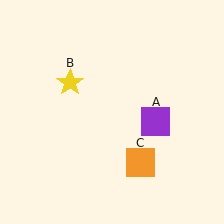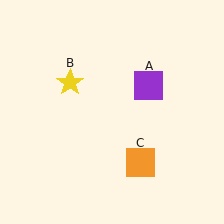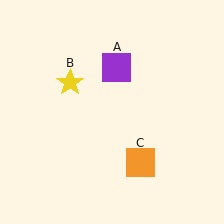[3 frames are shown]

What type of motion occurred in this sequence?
The purple square (object A) rotated counterclockwise around the center of the scene.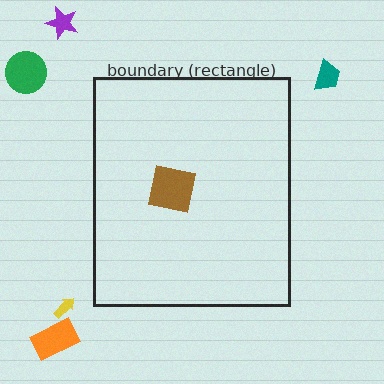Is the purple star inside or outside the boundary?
Outside.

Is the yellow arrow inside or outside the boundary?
Outside.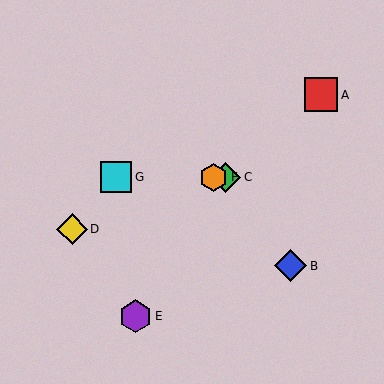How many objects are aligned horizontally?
3 objects (C, F, G) are aligned horizontally.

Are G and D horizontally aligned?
No, G is at y≈177 and D is at y≈229.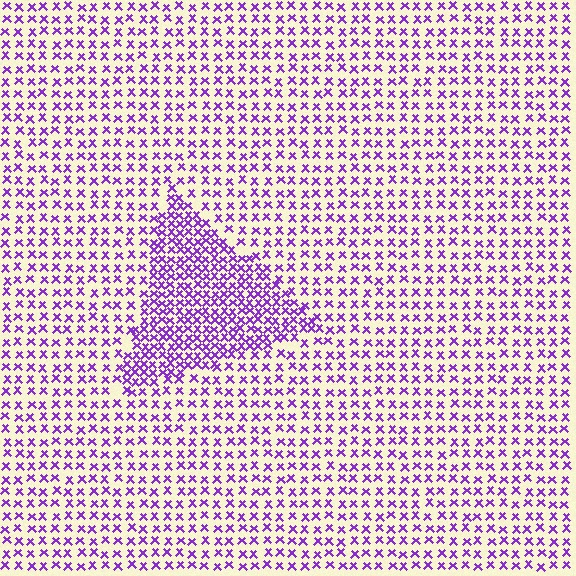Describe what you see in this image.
The image contains small purple elements arranged at two different densities. A triangle-shaped region is visible where the elements are more densely packed than the surrounding area.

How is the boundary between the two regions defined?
The boundary is defined by a change in element density (approximately 2.0x ratio). All elements are the same color, size, and shape.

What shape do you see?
I see a triangle.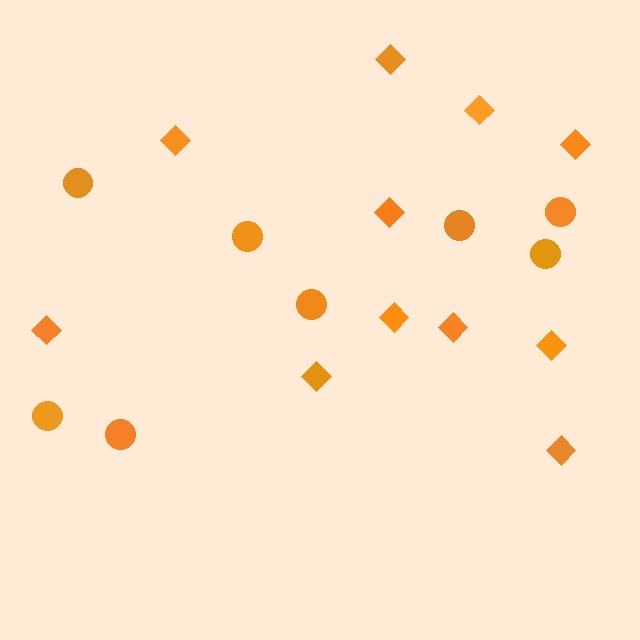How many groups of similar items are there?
There are 2 groups: one group of circles (8) and one group of diamonds (11).